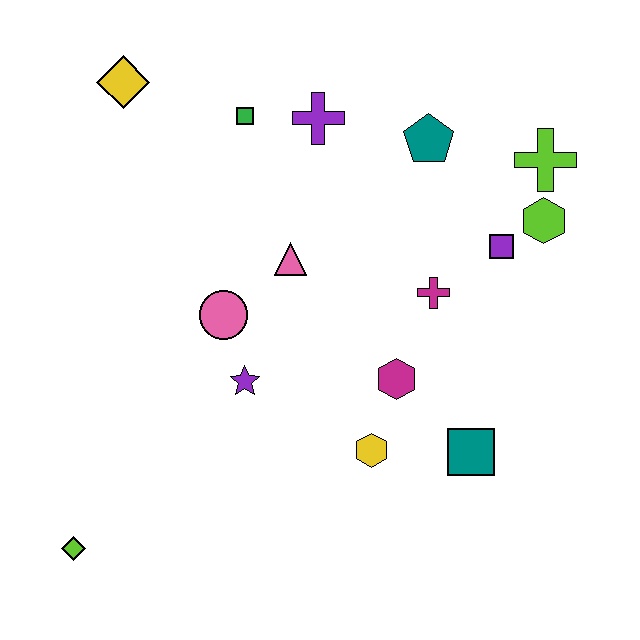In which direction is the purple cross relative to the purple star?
The purple cross is above the purple star.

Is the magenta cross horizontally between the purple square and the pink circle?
Yes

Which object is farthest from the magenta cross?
The lime diamond is farthest from the magenta cross.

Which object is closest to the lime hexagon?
The purple square is closest to the lime hexagon.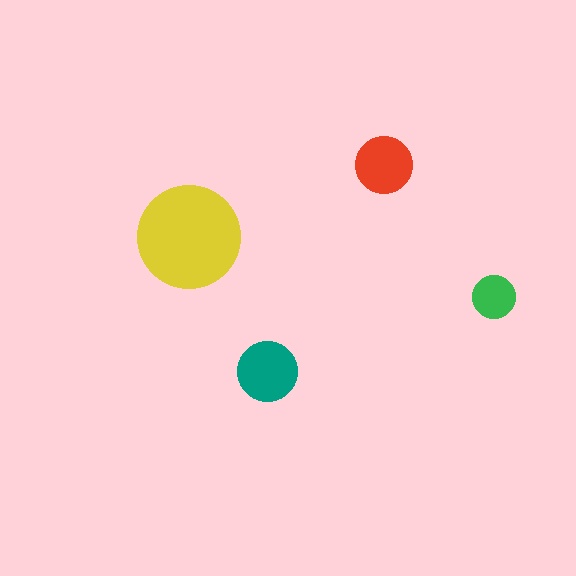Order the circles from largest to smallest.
the yellow one, the teal one, the red one, the green one.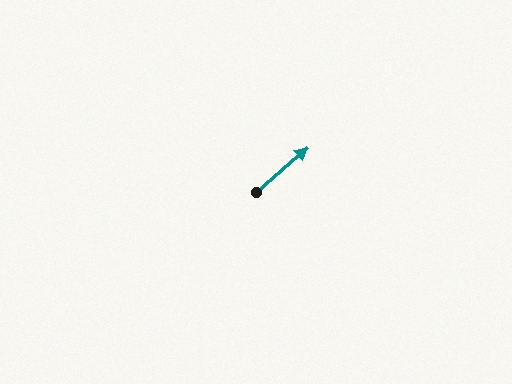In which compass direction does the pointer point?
Northeast.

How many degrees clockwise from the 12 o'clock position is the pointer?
Approximately 49 degrees.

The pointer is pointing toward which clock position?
Roughly 2 o'clock.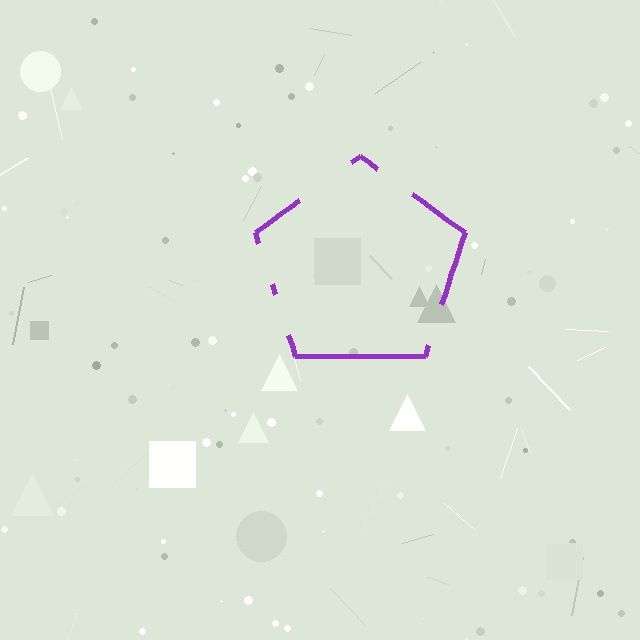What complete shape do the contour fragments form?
The contour fragments form a pentagon.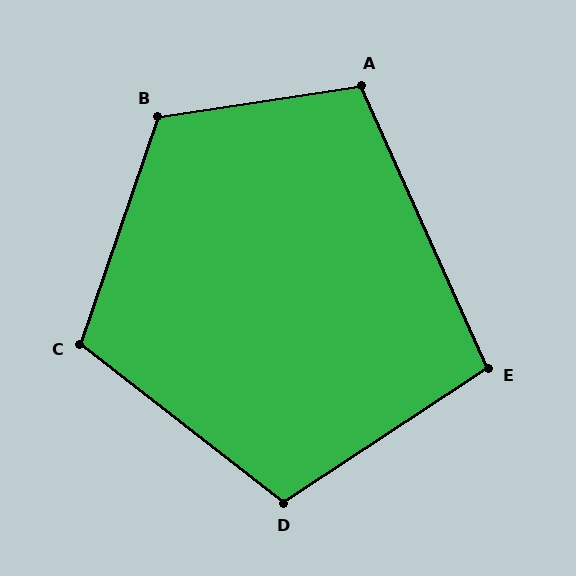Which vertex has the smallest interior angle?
E, at approximately 99 degrees.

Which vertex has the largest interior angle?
B, at approximately 118 degrees.